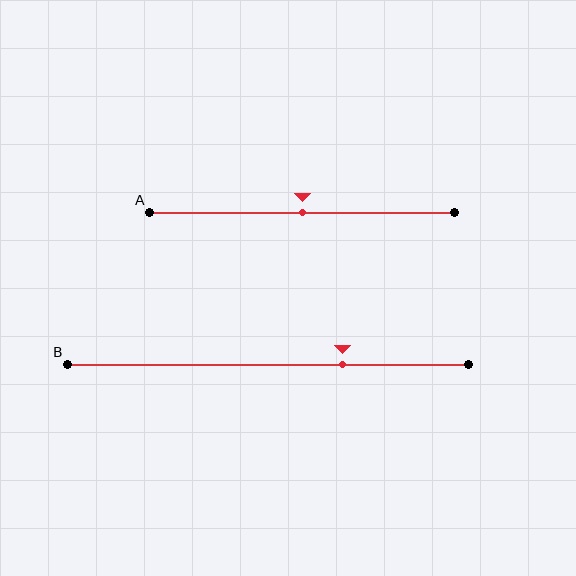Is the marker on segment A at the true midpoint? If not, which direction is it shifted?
Yes, the marker on segment A is at the true midpoint.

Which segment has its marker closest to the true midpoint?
Segment A has its marker closest to the true midpoint.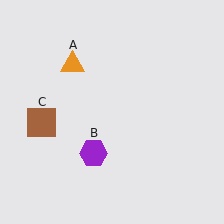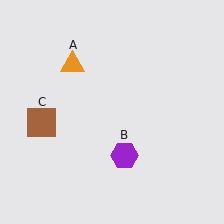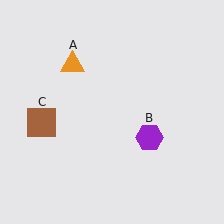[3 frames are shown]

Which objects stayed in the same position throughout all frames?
Orange triangle (object A) and brown square (object C) remained stationary.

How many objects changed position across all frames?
1 object changed position: purple hexagon (object B).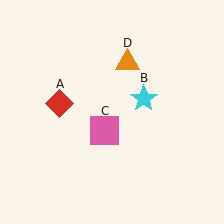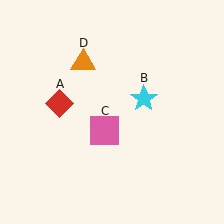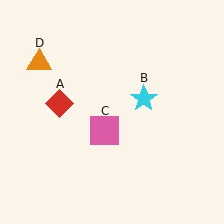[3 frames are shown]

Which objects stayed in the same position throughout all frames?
Red diamond (object A) and cyan star (object B) and pink square (object C) remained stationary.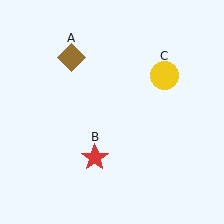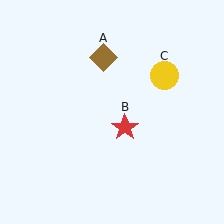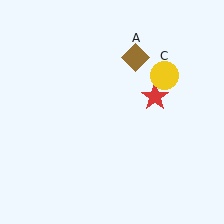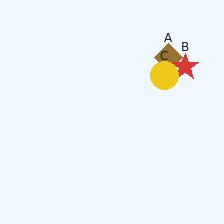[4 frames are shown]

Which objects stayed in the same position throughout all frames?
Yellow circle (object C) remained stationary.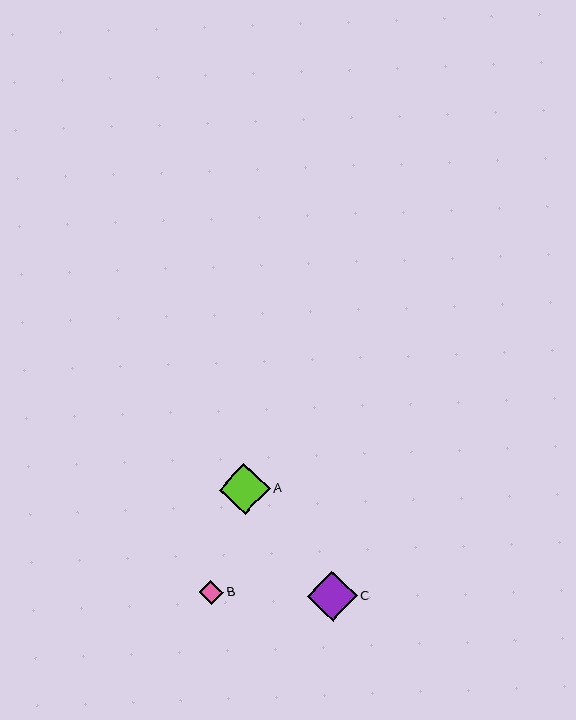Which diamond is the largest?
Diamond A is the largest with a size of approximately 50 pixels.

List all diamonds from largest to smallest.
From largest to smallest: A, C, B.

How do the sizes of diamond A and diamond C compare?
Diamond A and diamond C are approximately the same size.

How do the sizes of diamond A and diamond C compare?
Diamond A and diamond C are approximately the same size.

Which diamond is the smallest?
Diamond B is the smallest with a size of approximately 24 pixels.